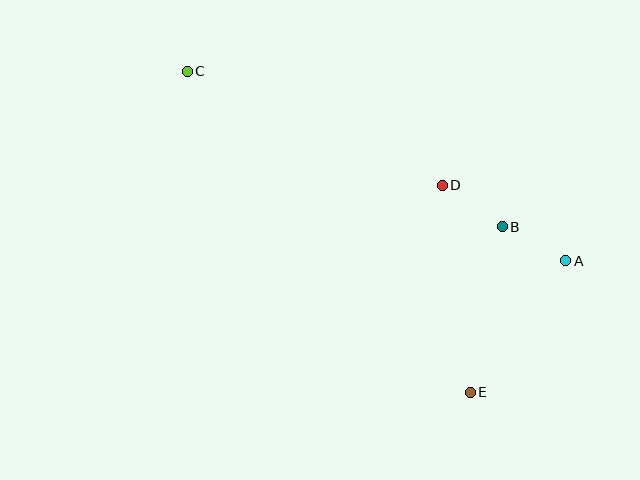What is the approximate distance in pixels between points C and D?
The distance between C and D is approximately 279 pixels.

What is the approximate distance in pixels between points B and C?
The distance between B and C is approximately 352 pixels.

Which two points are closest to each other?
Points A and B are closest to each other.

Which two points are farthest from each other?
Points C and E are farthest from each other.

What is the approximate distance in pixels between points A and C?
The distance between A and C is approximately 423 pixels.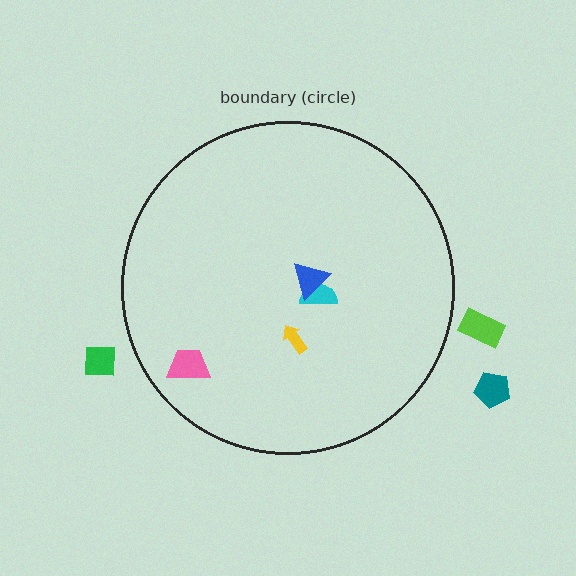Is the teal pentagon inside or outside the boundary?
Outside.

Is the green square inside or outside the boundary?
Outside.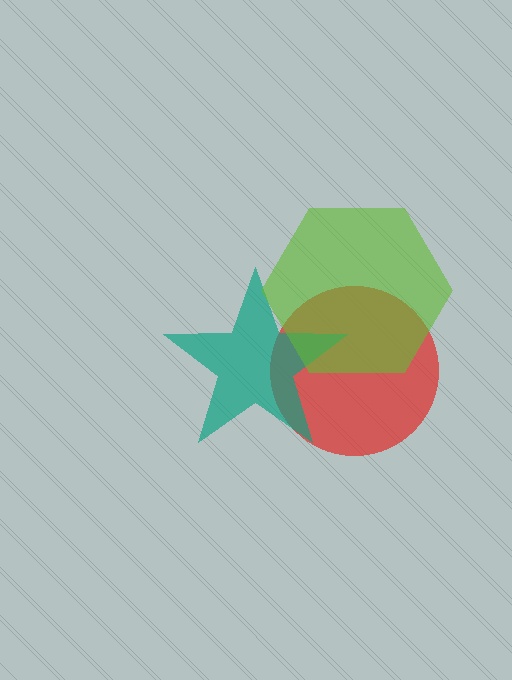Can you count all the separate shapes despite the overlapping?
Yes, there are 3 separate shapes.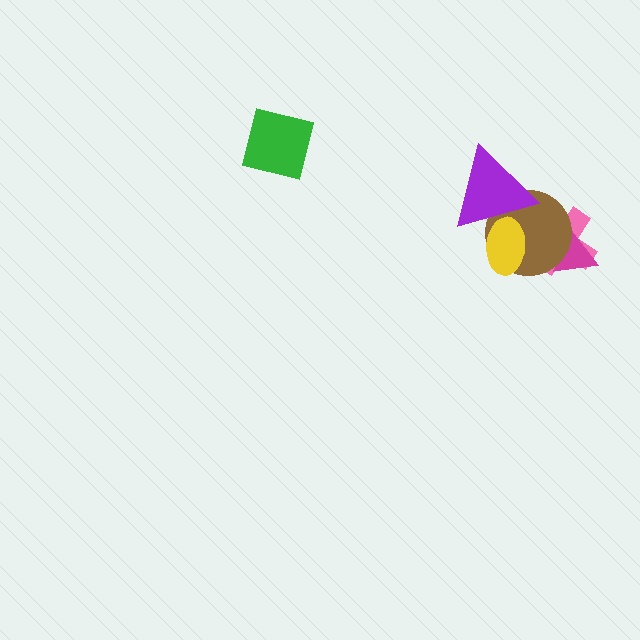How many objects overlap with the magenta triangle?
2 objects overlap with the magenta triangle.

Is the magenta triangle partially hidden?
Yes, it is partially covered by another shape.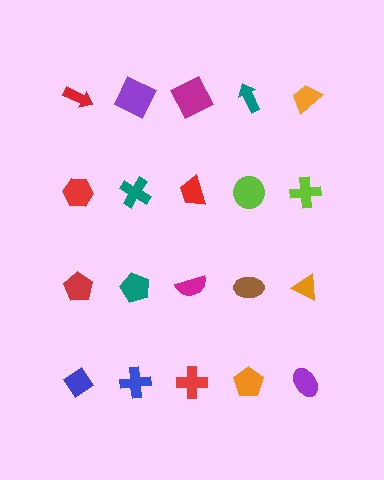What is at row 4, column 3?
A red cross.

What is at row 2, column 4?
A lime circle.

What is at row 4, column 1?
A blue diamond.